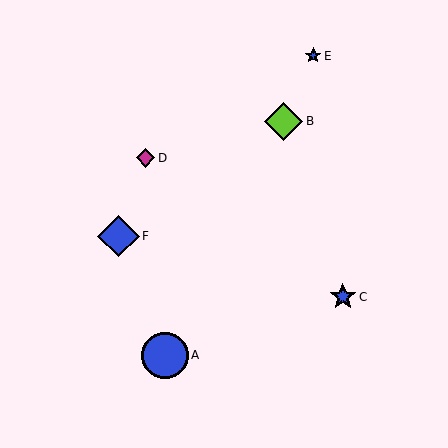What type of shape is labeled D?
Shape D is a magenta diamond.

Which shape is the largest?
The blue circle (labeled A) is the largest.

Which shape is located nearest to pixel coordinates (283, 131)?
The lime diamond (labeled B) at (283, 121) is nearest to that location.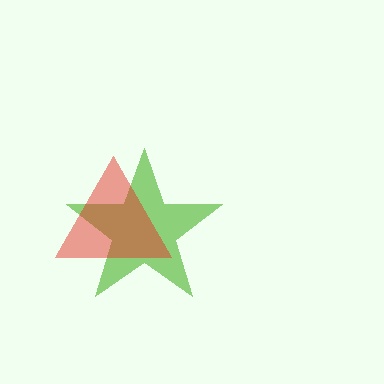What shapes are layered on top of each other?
The layered shapes are: a lime star, a red triangle.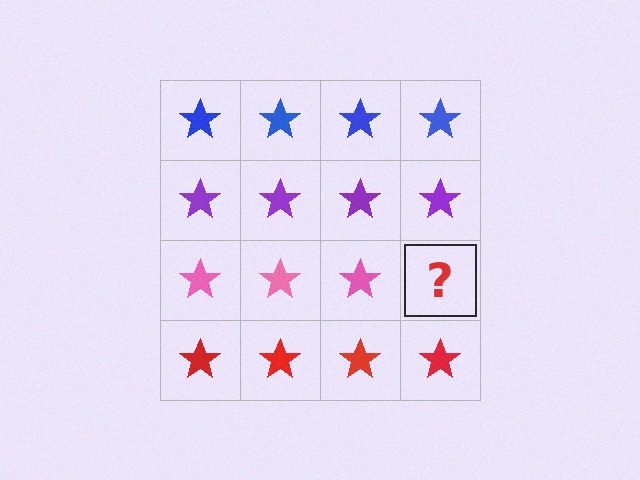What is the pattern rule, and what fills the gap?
The rule is that each row has a consistent color. The gap should be filled with a pink star.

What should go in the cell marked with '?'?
The missing cell should contain a pink star.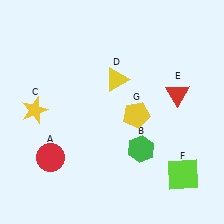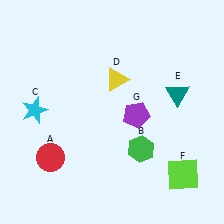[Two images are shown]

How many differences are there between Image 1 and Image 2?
There are 3 differences between the two images.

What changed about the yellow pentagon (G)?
In Image 1, G is yellow. In Image 2, it changed to purple.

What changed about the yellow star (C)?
In Image 1, C is yellow. In Image 2, it changed to cyan.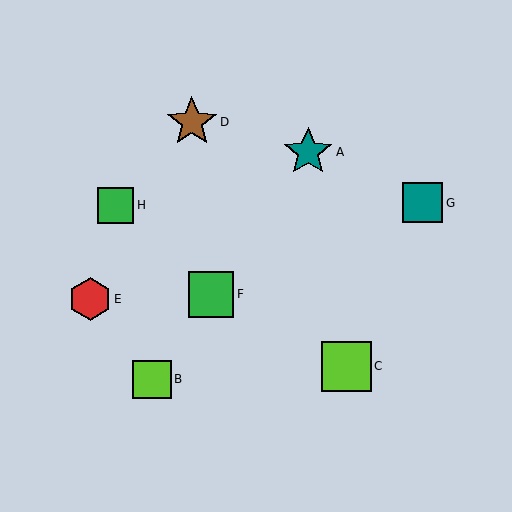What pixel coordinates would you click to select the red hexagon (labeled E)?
Click at (90, 299) to select the red hexagon E.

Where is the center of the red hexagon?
The center of the red hexagon is at (90, 299).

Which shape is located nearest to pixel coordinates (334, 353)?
The lime square (labeled C) at (346, 366) is nearest to that location.